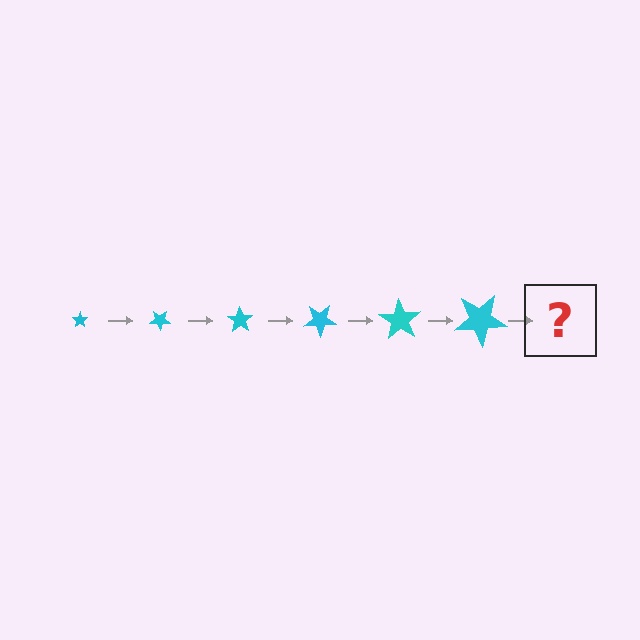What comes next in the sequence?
The next element should be a star, larger than the previous one and rotated 210 degrees from the start.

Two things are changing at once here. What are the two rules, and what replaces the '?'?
The two rules are that the star grows larger each step and it rotates 35 degrees each step. The '?' should be a star, larger than the previous one and rotated 210 degrees from the start.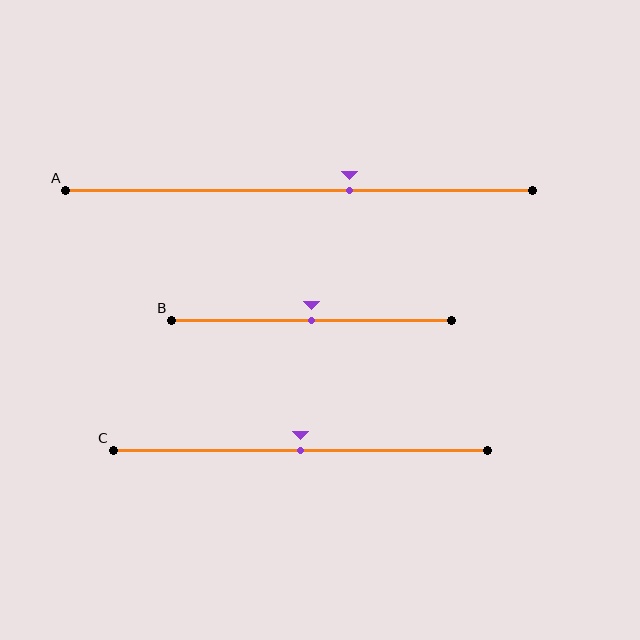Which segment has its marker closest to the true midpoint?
Segment B has its marker closest to the true midpoint.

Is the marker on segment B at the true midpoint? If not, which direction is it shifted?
Yes, the marker on segment B is at the true midpoint.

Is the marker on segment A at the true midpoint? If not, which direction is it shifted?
No, the marker on segment A is shifted to the right by about 11% of the segment length.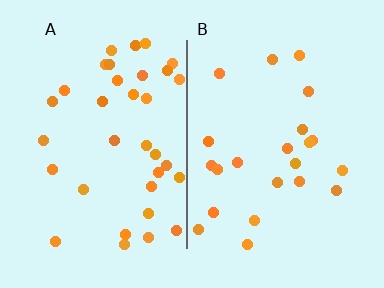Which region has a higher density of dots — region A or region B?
A (the left).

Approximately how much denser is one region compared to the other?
Approximately 1.6× — region A over region B.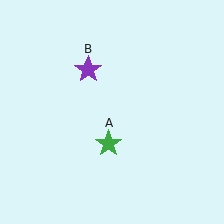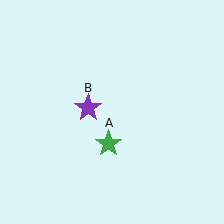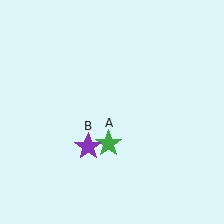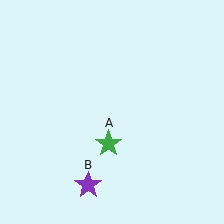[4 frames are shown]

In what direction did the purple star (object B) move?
The purple star (object B) moved down.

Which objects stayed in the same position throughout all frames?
Green star (object A) remained stationary.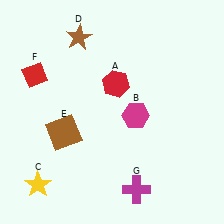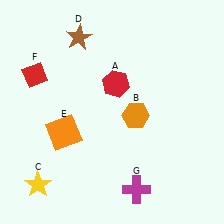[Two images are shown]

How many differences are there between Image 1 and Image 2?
There are 2 differences between the two images.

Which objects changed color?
B changed from magenta to orange. E changed from brown to orange.